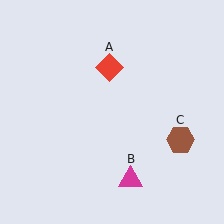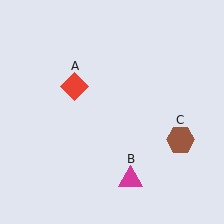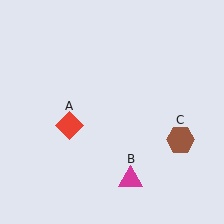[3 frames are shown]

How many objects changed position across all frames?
1 object changed position: red diamond (object A).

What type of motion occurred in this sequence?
The red diamond (object A) rotated counterclockwise around the center of the scene.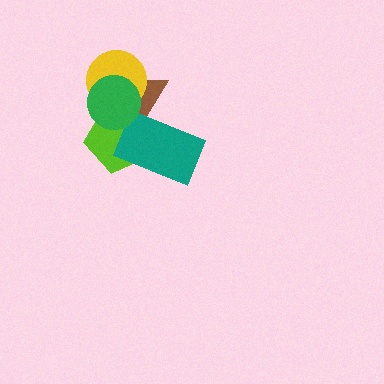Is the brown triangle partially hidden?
Yes, it is partially covered by another shape.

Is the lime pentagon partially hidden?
Yes, it is partially covered by another shape.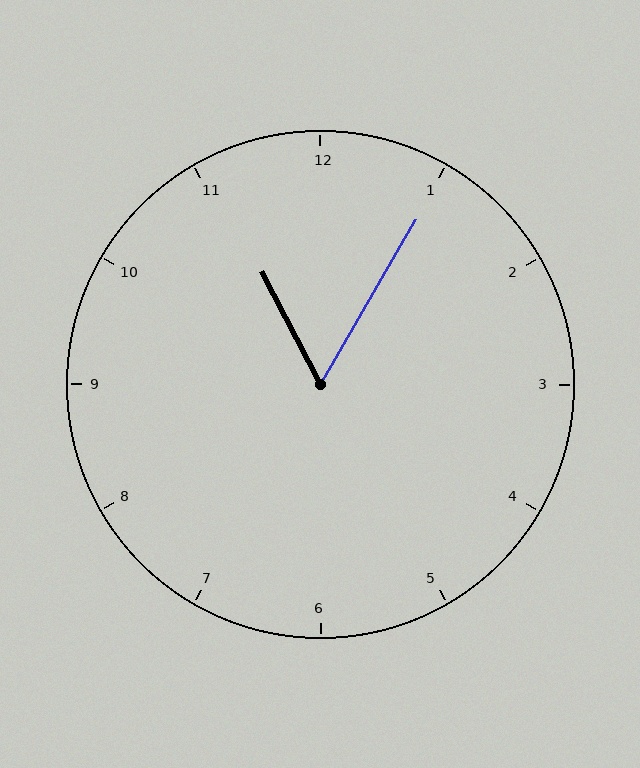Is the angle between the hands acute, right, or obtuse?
It is acute.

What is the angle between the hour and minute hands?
Approximately 58 degrees.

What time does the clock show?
11:05.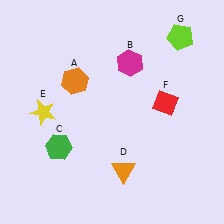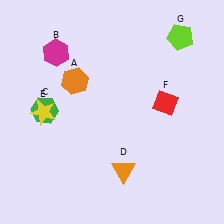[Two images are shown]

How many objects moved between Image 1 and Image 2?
2 objects moved between the two images.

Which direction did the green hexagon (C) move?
The green hexagon (C) moved up.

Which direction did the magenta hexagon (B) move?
The magenta hexagon (B) moved left.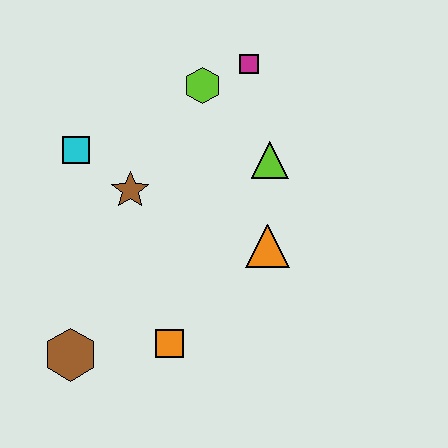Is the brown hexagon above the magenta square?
No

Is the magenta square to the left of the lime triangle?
Yes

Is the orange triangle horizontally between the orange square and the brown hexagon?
No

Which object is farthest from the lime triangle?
The brown hexagon is farthest from the lime triangle.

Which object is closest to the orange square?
The brown hexagon is closest to the orange square.